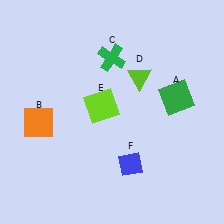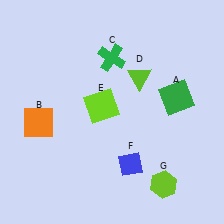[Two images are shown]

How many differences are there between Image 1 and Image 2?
There is 1 difference between the two images.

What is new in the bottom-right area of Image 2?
A lime hexagon (G) was added in the bottom-right area of Image 2.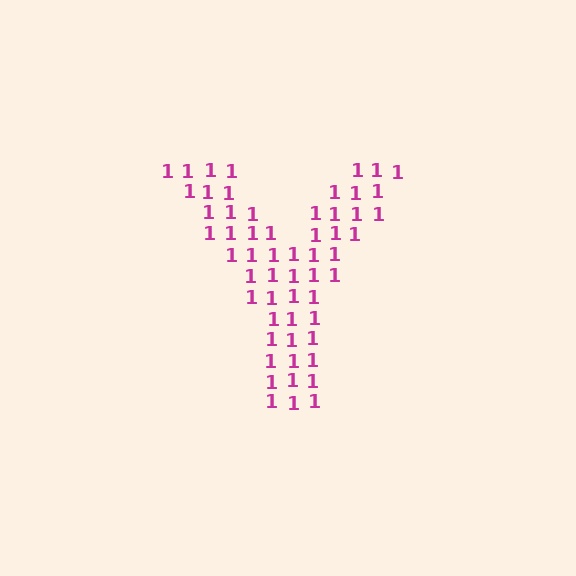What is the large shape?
The large shape is the letter Y.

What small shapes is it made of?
It is made of small digit 1's.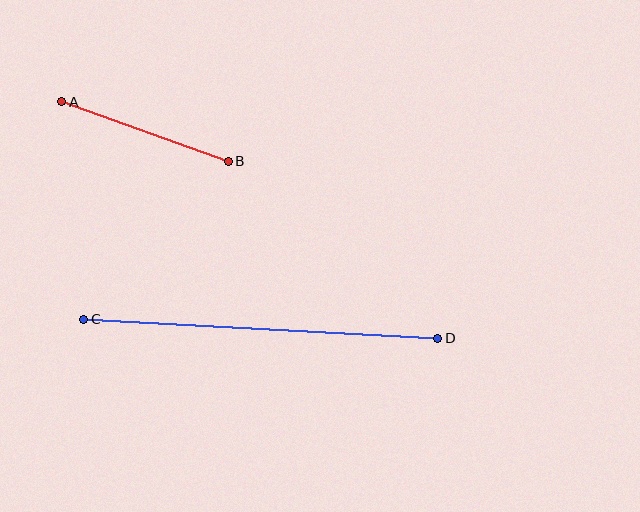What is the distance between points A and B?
The distance is approximately 177 pixels.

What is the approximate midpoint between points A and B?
The midpoint is at approximately (145, 132) pixels.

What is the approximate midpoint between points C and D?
The midpoint is at approximately (261, 329) pixels.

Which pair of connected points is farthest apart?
Points C and D are farthest apart.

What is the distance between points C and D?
The distance is approximately 354 pixels.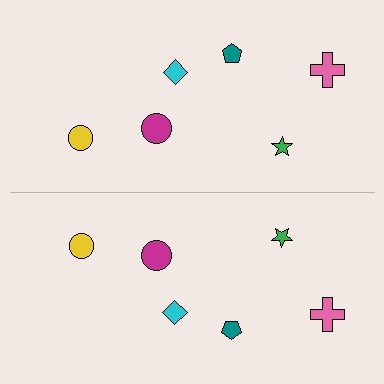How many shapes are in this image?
There are 12 shapes in this image.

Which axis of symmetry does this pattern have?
The pattern has a horizontal axis of symmetry running through the center of the image.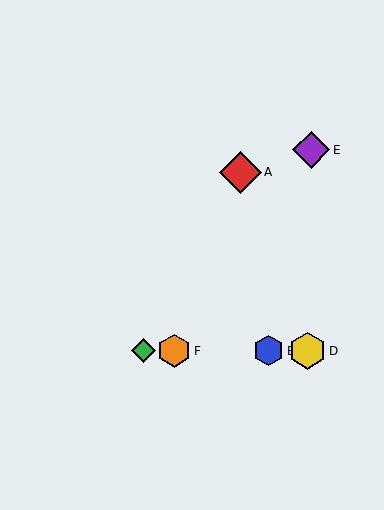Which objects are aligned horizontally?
Objects B, C, D, F are aligned horizontally.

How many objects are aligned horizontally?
4 objects (B, C, D, F) are aligned horizontally.